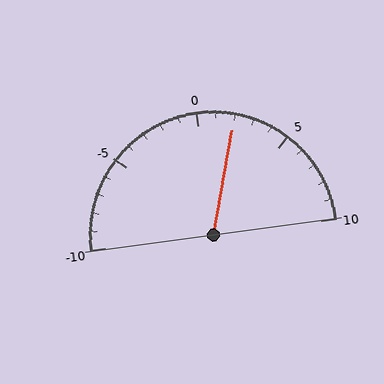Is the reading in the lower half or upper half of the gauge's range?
The reading is in the upper half of the range (-10 to 10).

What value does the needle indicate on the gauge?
The needle indicates approximately 2.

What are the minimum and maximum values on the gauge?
The gauge ranges from -10 to 10.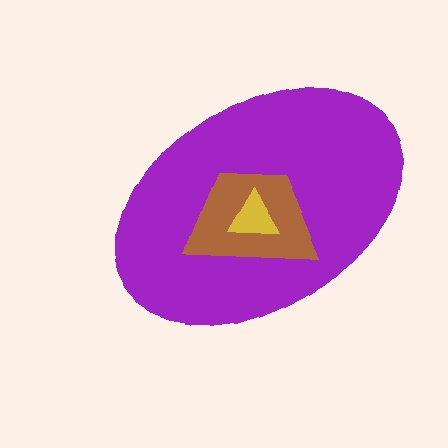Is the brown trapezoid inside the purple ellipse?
Yes.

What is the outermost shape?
The purple ellipse.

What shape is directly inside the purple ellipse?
The brown trapezoid.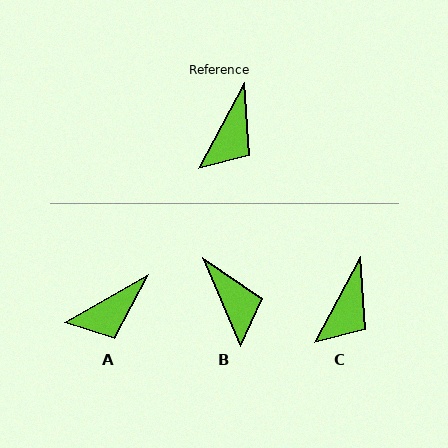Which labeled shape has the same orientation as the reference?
C.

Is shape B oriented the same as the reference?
No, it is off by about 52 degrees.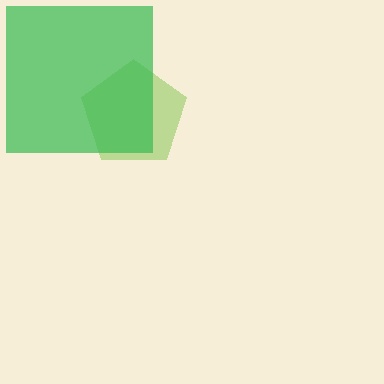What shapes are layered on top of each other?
The layered shapes are: a lime pentagon, a green square.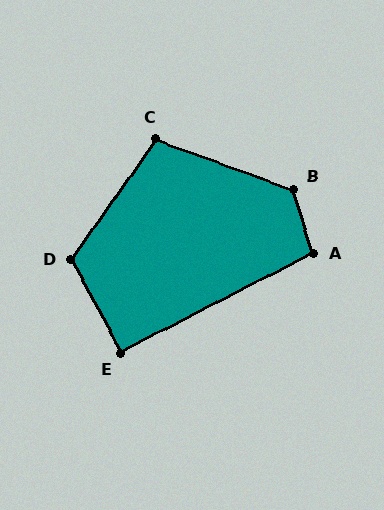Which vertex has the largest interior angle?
B, at approximately 127 degrees.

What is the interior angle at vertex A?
Approximately 101 degrees (obtuse).